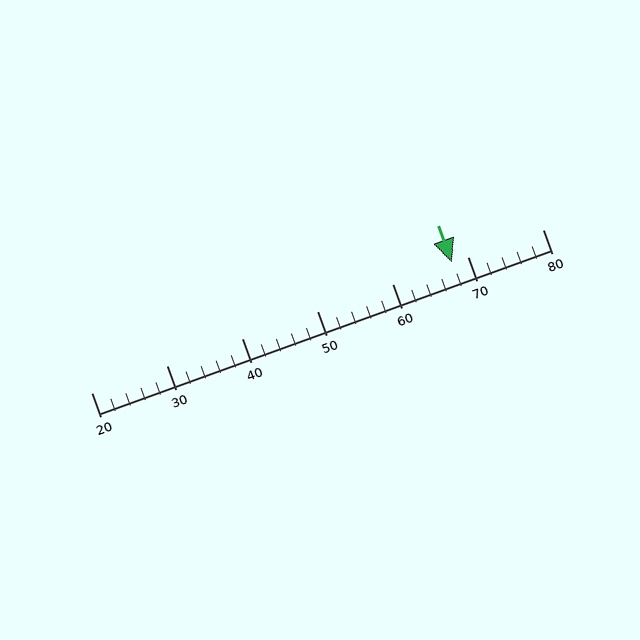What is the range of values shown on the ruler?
The ruler shows values from 20 to 80.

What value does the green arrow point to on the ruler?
The green arrow points to approximately 68.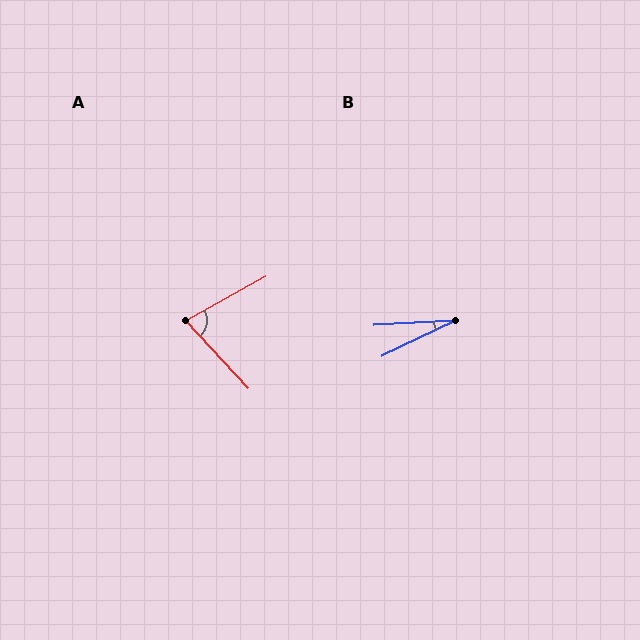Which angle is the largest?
A, at approximately 76 degrees.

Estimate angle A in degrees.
Approximately 76 degrees.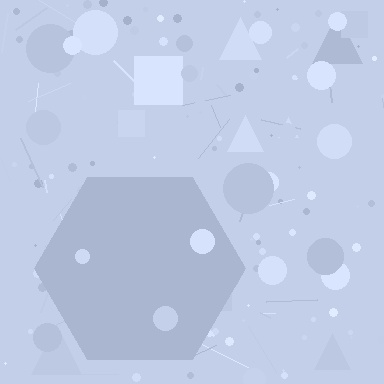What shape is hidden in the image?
A hexagon is hidden in the image.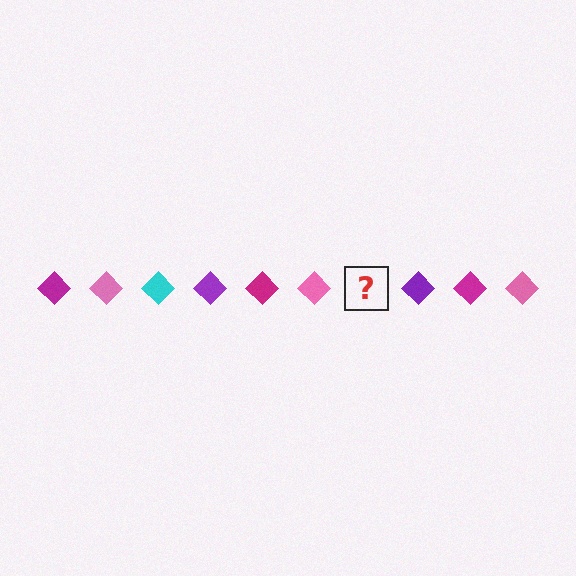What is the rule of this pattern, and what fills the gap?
The rule is that the pattern cycles through magenta, pink, cyan, purple diamonds. The gap should be filled with a cyan diamond.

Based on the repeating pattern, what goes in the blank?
The blank should be a cyan diamond.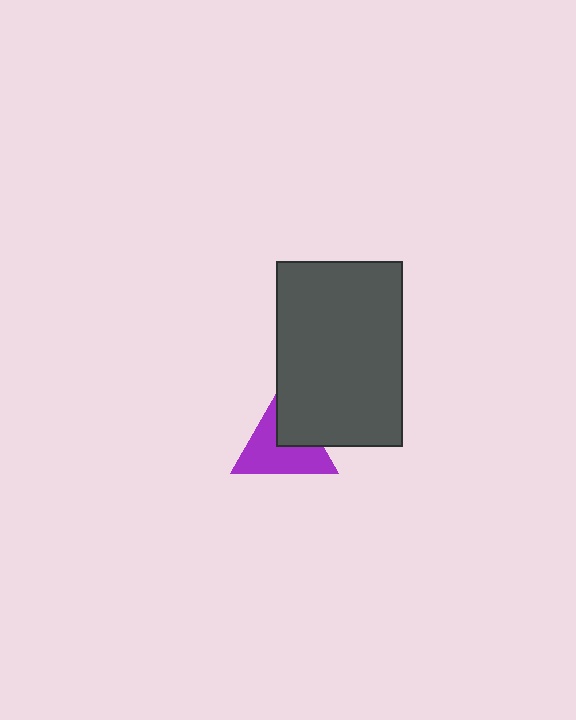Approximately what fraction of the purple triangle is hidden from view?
Roughly 37% of the purple triangle is hidden behind the dark gray rectangle.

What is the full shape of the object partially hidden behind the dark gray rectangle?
The partially hidden object is a purple triangle.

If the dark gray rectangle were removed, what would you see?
You would see the complete purple triangle.